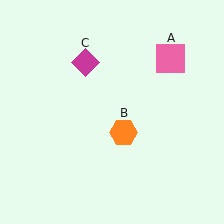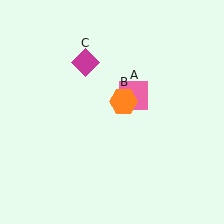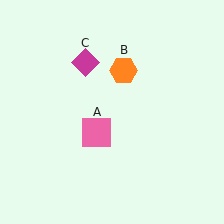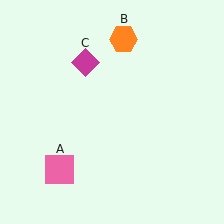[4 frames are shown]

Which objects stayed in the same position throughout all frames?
Magenta diamond (object C) remained stationary.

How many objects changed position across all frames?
2 objects changed position: pink square (object A), orange hexagon (object B).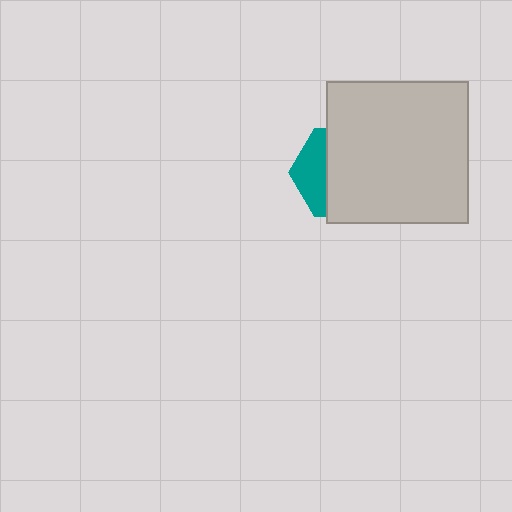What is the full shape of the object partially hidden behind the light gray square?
The partially hidden object is a teal hexagon.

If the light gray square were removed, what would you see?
You would see the complete teal hexagon.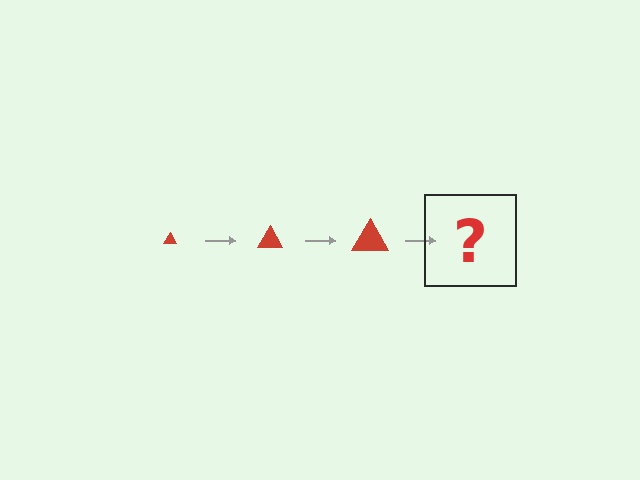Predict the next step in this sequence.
The next step is a red triangle, larger than the previous one.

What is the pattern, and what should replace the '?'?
The pattern is that the triangle gets progressively larger each step. The '?' should be a red triangle, larger than the previous one.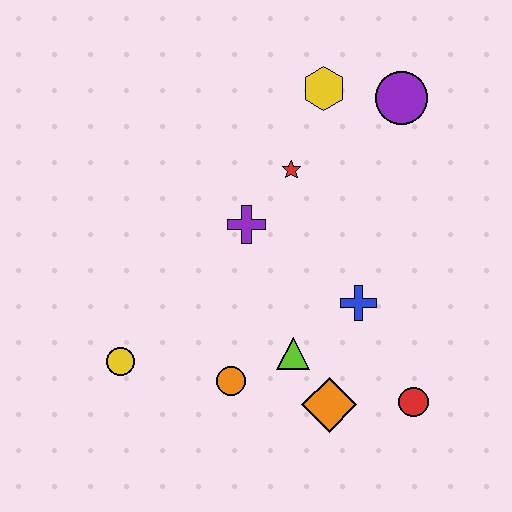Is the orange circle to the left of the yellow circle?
No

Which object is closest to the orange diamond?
The lime triangle is closest to the orange diamond.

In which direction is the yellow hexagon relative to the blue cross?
The yellow hexagon is above the blue cross.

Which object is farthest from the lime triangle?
The purple circle is farthest from the lime triangle.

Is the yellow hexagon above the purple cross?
Yes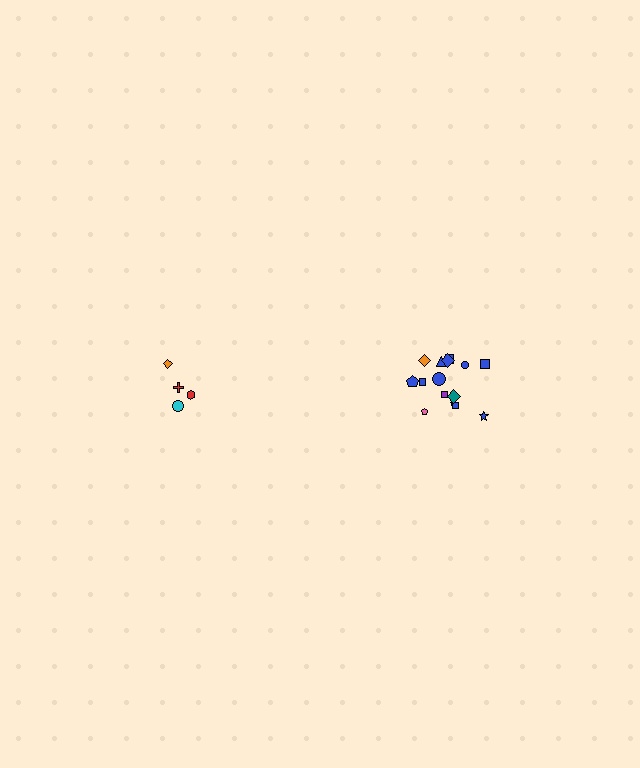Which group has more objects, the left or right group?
The right group.